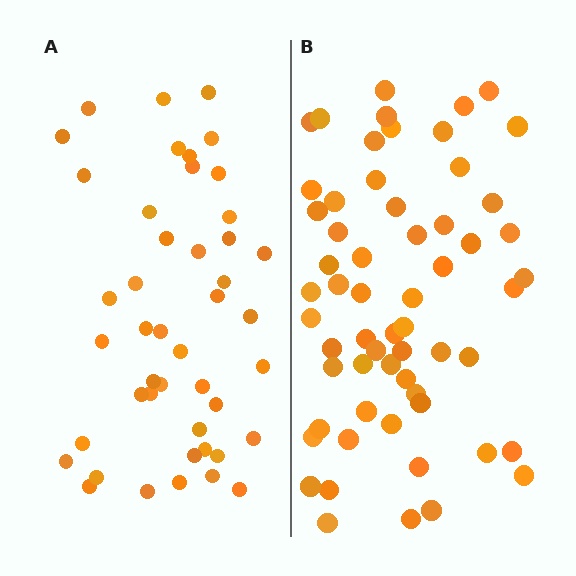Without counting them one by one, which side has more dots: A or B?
Region B (the right region) has more dots.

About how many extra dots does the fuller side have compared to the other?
Region B has approximately 15 more dots than region A.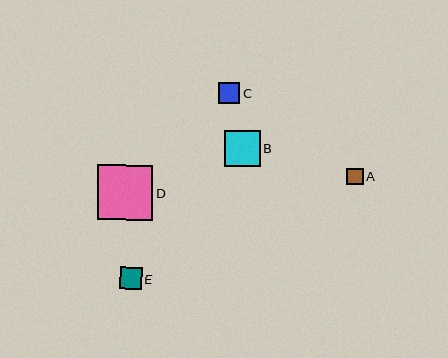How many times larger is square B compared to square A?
Square B is approximately 2.2 times the size of square A.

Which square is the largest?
Square D is the largest with a size of approximately 55 pixels.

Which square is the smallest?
Square A is the smallest with a size of approximately 16 pixels.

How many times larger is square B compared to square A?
Square B is approximately 2.2 times the size of square A.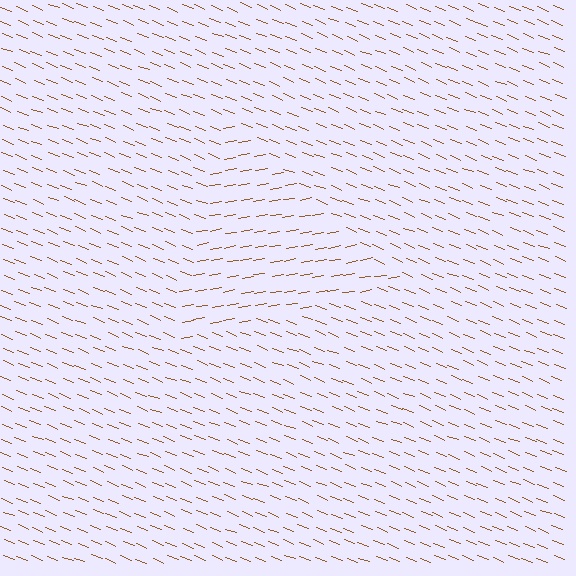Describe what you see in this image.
The image is filled with small brown line segments. A triangle region in the image has lines oriented differently from the surrounding lines, creating a visible texture boundary.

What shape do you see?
I see a triangle.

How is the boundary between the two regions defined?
The boundary is defined purely by a change in line orientation (approximately 32 degrees difference). All lines are the same color and thickness.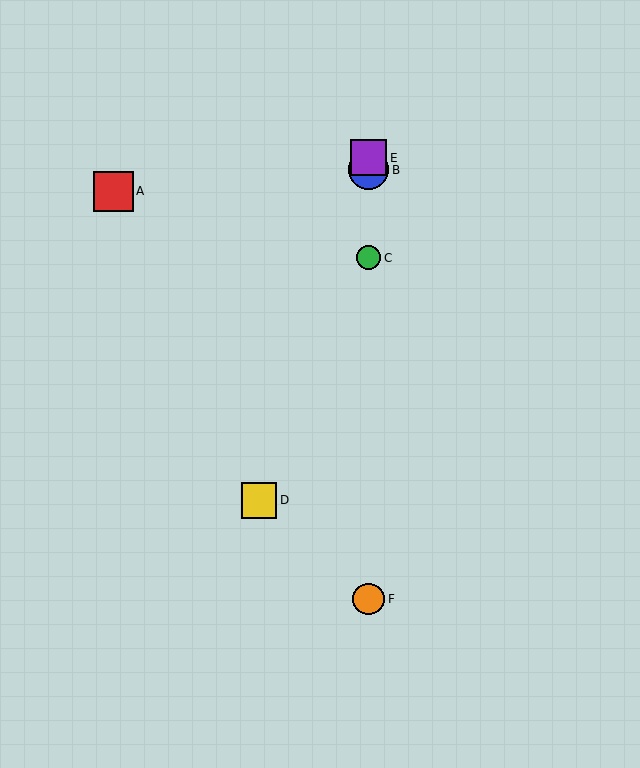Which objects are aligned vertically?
Objects B, C, E, F are aligned vertically.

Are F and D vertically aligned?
No, F is at x≈369 and D is at x≈259.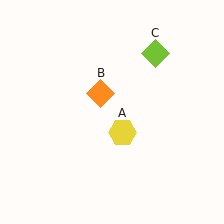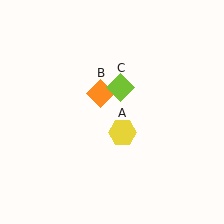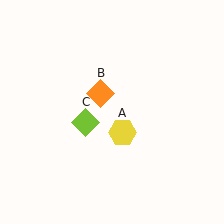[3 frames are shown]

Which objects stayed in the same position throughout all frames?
Yellow hexagon (object A) and orange diamond (object B) remained stationary.